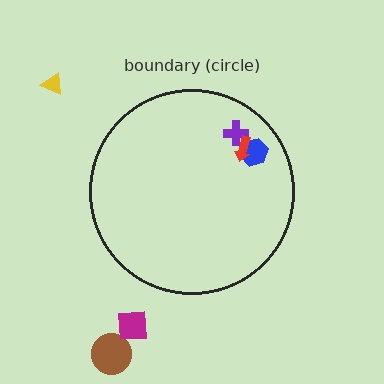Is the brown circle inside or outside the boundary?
Outside.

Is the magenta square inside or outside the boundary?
Outside.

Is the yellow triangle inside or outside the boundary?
Outside.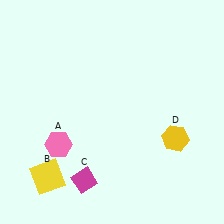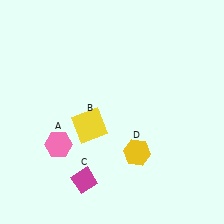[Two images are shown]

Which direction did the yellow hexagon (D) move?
The yellow hexagon (D) moved left.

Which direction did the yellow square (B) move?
The yellow square (B) moved up.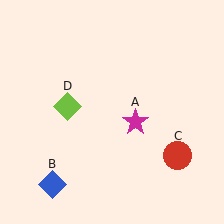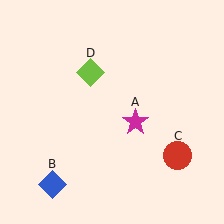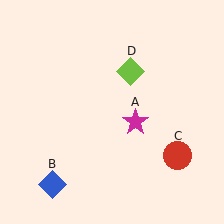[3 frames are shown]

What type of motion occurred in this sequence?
The lime diamond (object D) rotated clockwise around the center of the scene.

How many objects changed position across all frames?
1 object changed position: lime diamond (object D).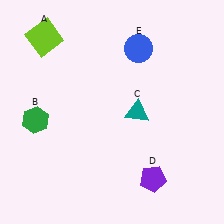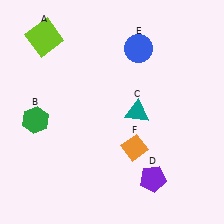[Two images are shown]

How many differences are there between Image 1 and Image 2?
There is 1 difference between the two images.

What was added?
An orange diamond (F) was added in Image 2.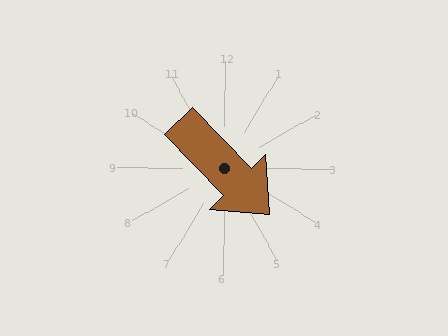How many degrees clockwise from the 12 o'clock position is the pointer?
Approximately 136 degrees.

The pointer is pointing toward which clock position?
Roughly 5 o'clock.